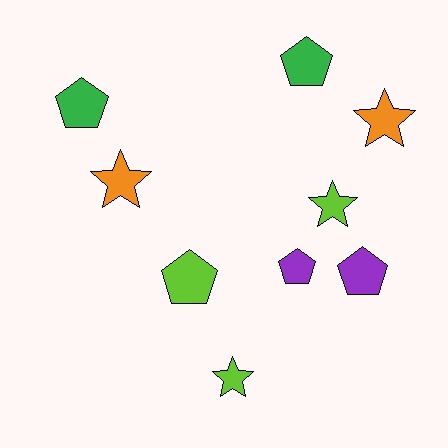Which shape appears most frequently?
Pentagon, with 5 objects.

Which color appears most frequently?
Lime, with 3 objects.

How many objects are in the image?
There are 9 objects.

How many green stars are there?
There are no green stars.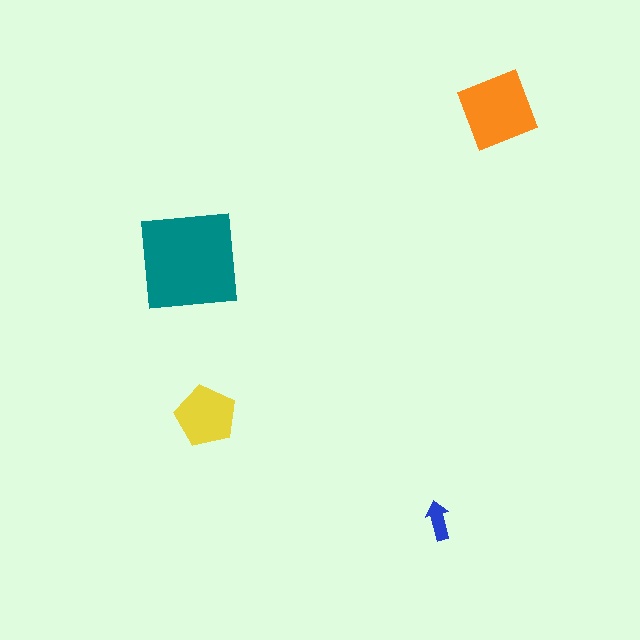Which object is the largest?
The teal square.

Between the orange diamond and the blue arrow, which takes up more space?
The orange diamond.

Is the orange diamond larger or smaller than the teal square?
Smaller.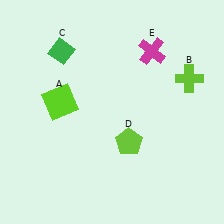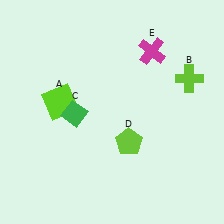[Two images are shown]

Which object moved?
The green diamond (C) moved down.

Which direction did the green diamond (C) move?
The green diamond (C) moved down.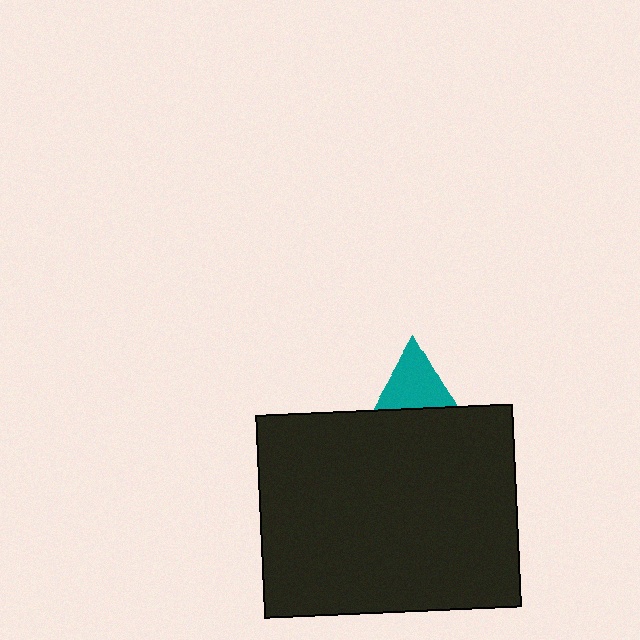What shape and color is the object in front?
The object in front is a black rectangle.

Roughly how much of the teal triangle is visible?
A small part of it is visible (roughly 40%).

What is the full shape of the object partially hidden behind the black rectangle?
The partially hidden object is a teal triangle.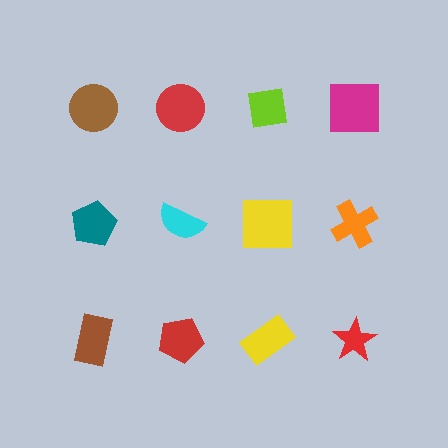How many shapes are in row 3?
4 shapes.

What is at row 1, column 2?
A red circle.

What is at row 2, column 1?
A teal pentagon.